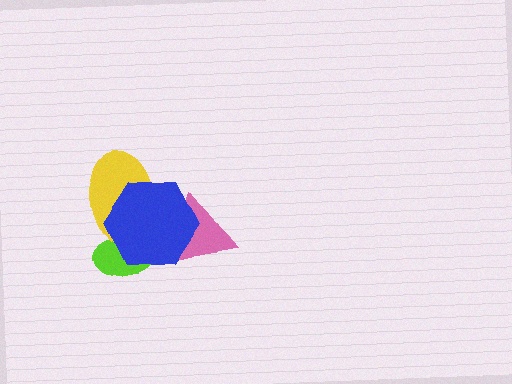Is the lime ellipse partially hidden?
Yes, it is partially covered by another shape.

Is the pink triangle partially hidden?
Yes, it is partially covered by another shape.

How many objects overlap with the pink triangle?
1 object overlaps with the pink triangle.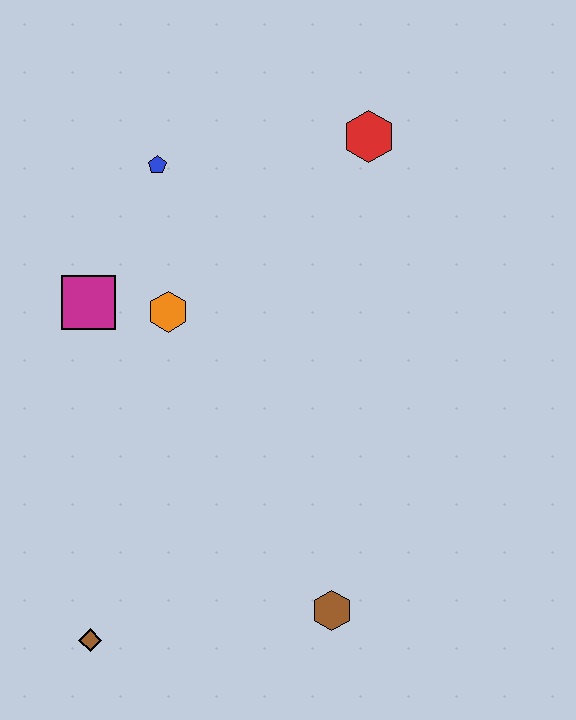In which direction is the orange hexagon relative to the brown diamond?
The orange hexagon is above the brown diamond.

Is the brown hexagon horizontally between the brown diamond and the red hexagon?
Yes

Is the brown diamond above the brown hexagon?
No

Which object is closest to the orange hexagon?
The magenta square is closest to the orange hexagon.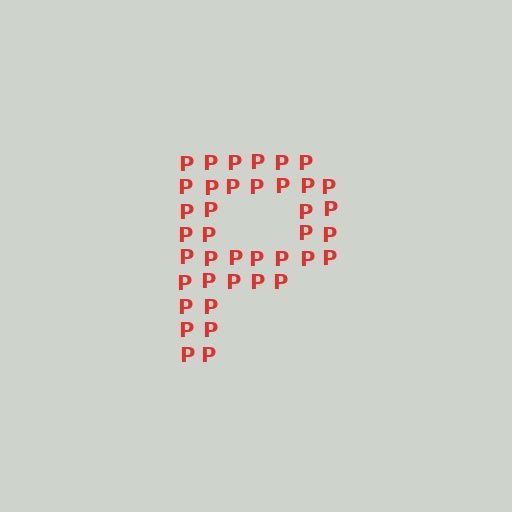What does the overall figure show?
The overall figure shows the letter P.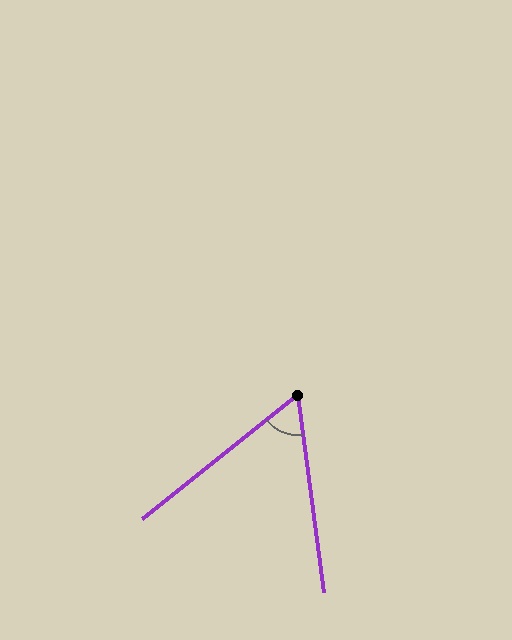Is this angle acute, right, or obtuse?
It is acute.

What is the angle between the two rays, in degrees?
Approximately 59 degrees.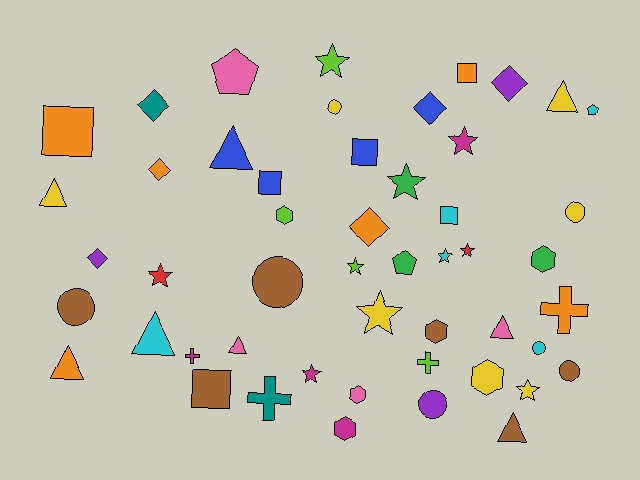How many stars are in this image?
There are 10 stars.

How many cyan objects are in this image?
There are 5 cyan objects.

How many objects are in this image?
There are 50 objects.